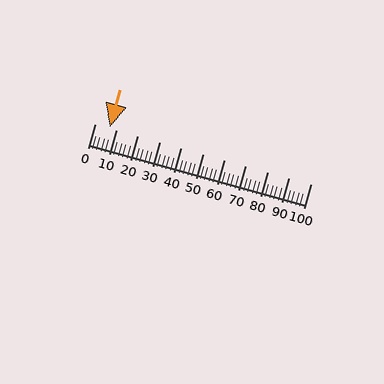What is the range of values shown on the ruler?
The ruler shows values from 0 to 100.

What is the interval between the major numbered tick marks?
The major tick marks are spaced 10 units apart.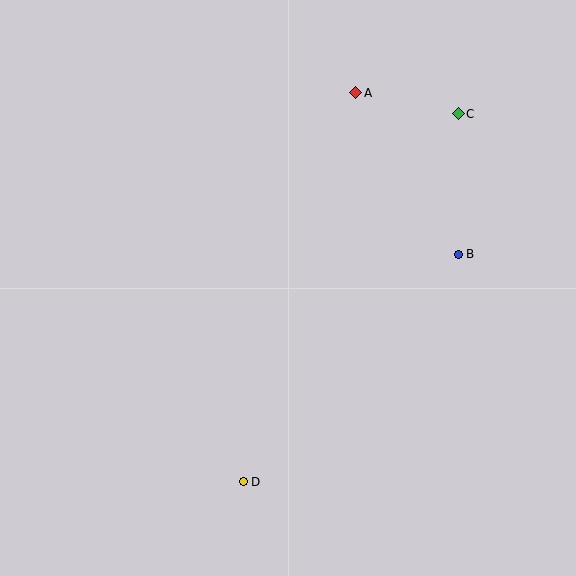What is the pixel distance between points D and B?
The distance between D and B is 313 pixels.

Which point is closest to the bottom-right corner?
Point B is closest to the bottom-right corner.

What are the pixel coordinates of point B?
Point B is at (458, 254).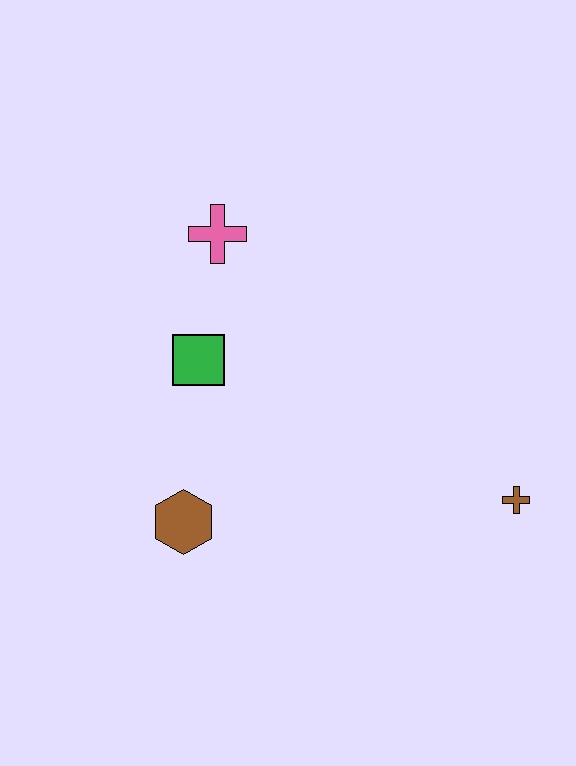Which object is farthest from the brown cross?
The pink cross is farthest from the brown cross.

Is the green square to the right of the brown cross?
No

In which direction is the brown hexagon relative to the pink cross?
The brown hexagon is below the pink cross.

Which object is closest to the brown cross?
The brown hexagon is closest to the brown cross.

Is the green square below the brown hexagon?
No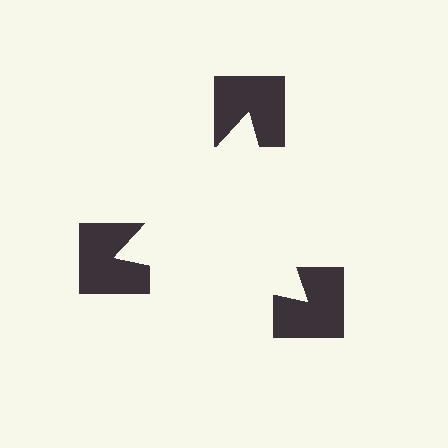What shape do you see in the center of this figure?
An illusory triangle — its edges are inferred from the aligned wedge cuts in the notched squares, not physically drawn.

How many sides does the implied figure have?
3 sides.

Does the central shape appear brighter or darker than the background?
It typically appears slightly brighter than the background, even though no actual brightness change is drawn.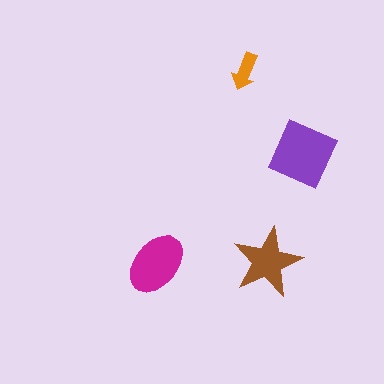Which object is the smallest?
The orange arrow.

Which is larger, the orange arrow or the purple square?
The purple square.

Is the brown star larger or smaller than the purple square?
Smaller.